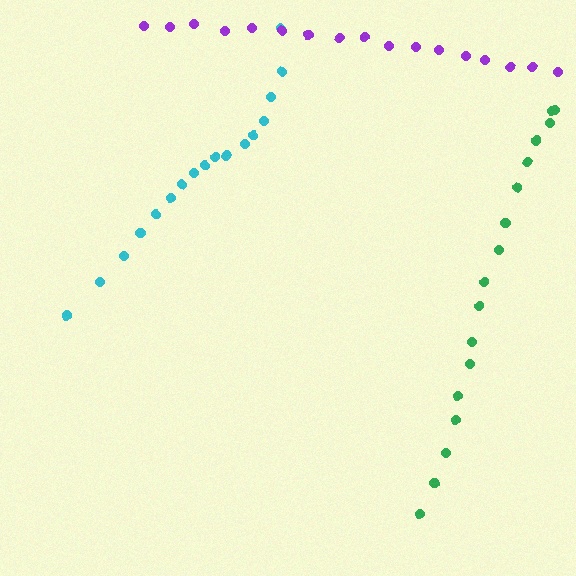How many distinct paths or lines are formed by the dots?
There are 3 distinct paths.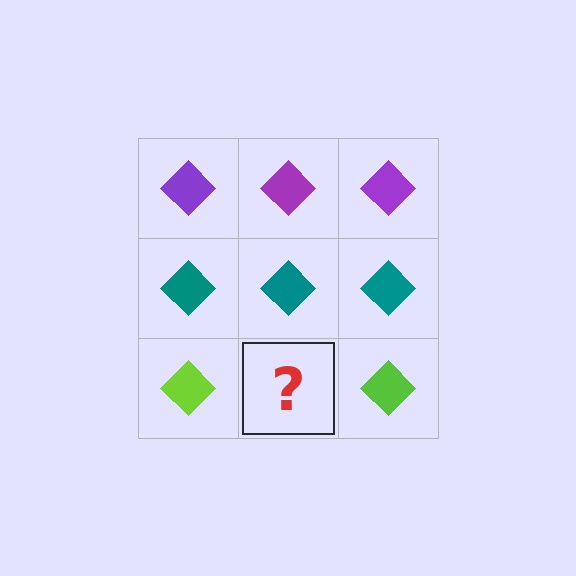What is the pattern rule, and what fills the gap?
The rule is that each row has a consistent color. The gap should be filled with a lime diamond.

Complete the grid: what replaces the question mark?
The question mark should be replaced with a lime diamond.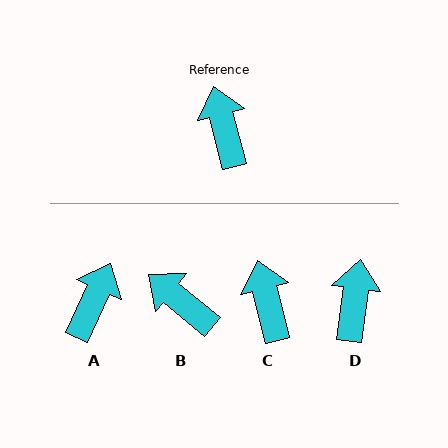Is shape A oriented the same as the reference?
No, it is off by about 39 degrees.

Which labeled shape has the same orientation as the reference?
C.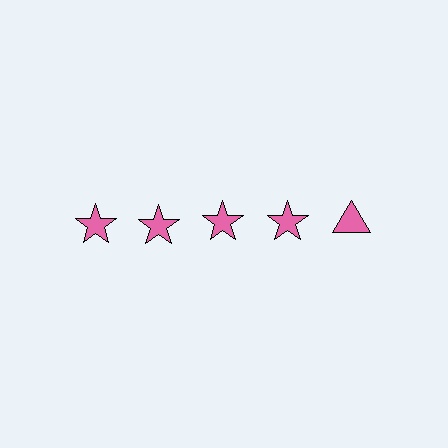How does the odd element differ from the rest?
It has a different shape: triangle instead of star.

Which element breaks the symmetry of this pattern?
The pink triangle in the top row, rightmost column breaks the symmetry. All other shapes are pink stars.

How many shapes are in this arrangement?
There are 5 shapes arranged in a grid pattern.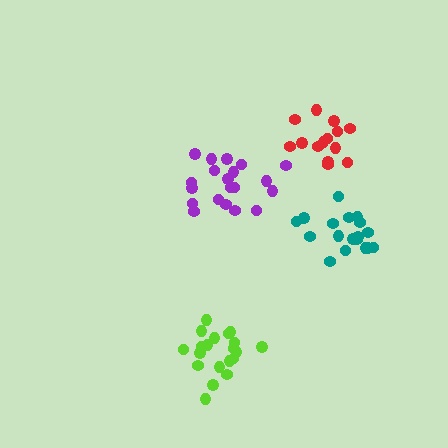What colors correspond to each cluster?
The clusters are colored: purple, red, teal, lime.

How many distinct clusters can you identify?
There are 4 distinct clusters.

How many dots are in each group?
Group 1: 20 dots, Group 2: 14 dots, Group 3: 18 dots, Group 4: 20 dots (72 total).